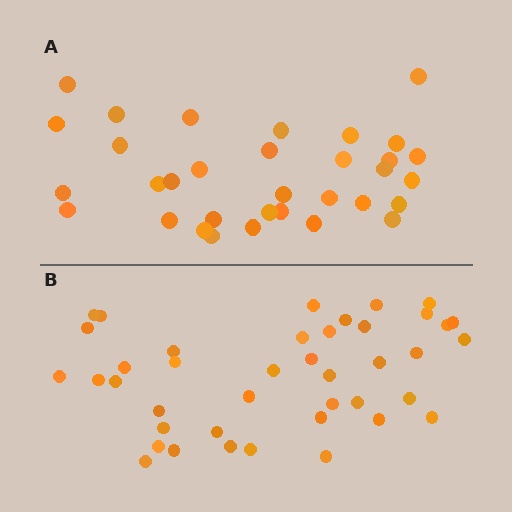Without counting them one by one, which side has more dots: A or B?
Region B (the bottom region) has more dots.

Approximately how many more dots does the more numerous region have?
Region B has roughly 8 or so more dots than region A.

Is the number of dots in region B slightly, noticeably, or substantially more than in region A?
Region B has only slightly more — the two regions are fairly close. The ratio is roughly 1.2 to 1.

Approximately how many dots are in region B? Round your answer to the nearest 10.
About 40 dots. (The exact count is 41, which rounds to 40.)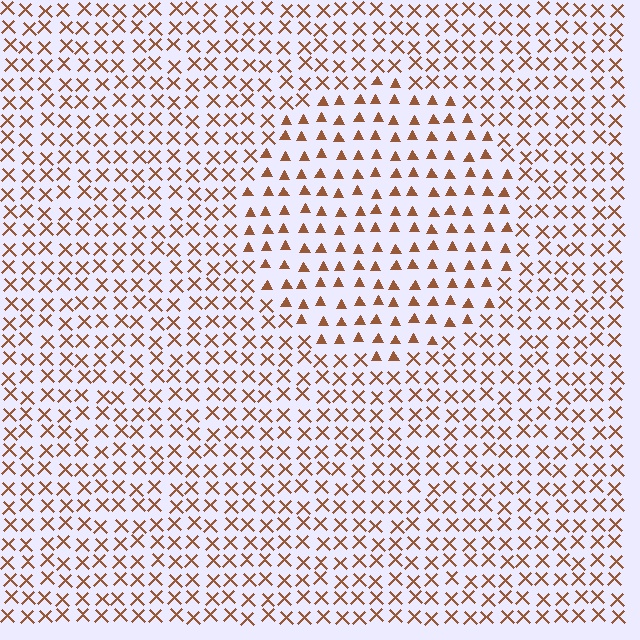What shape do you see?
I see a circle.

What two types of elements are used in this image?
The image uses triangles inside the circle region and X marks outside it.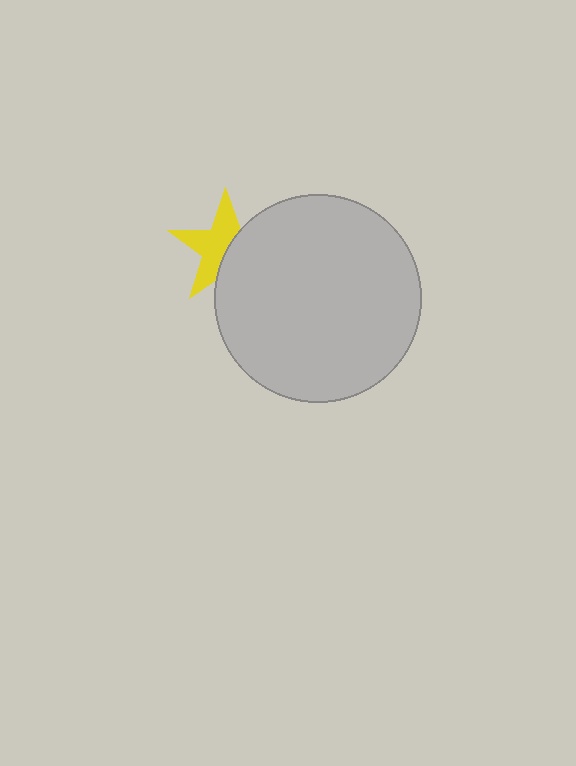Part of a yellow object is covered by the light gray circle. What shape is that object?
It is a star.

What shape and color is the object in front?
The object in front is a light gray circle.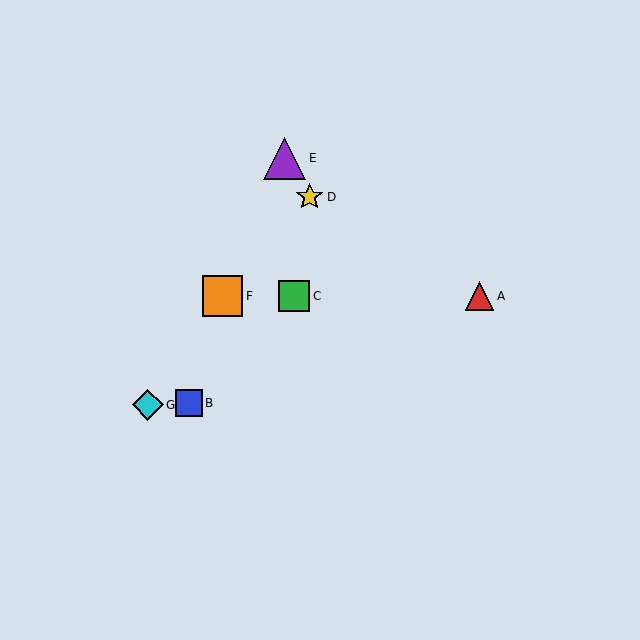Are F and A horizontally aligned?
Yes, both are at y≈296.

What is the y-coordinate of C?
Object C is at y≈296.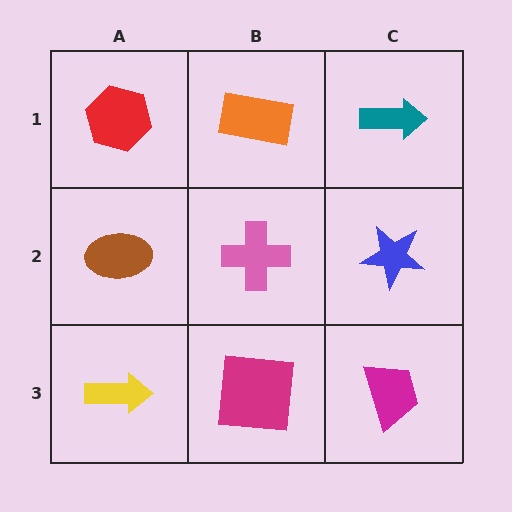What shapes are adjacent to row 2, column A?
A red hexagon (row 1, column A), a yellow arrow (row 3, column A), a pink cross (row 2, column B).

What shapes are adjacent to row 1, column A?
A brown ellipse (row 2, column A), an orange rectangle (row 1, column B).